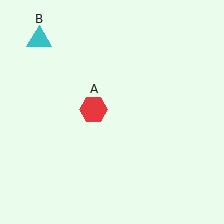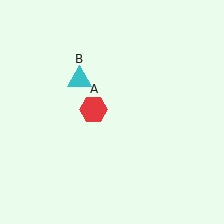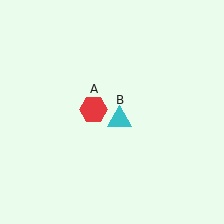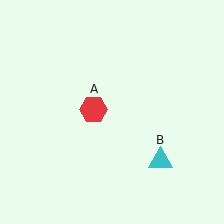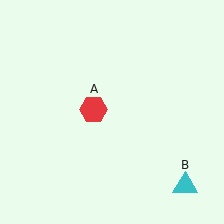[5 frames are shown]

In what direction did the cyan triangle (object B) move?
The cyan triangle (object B) moved down and to the right.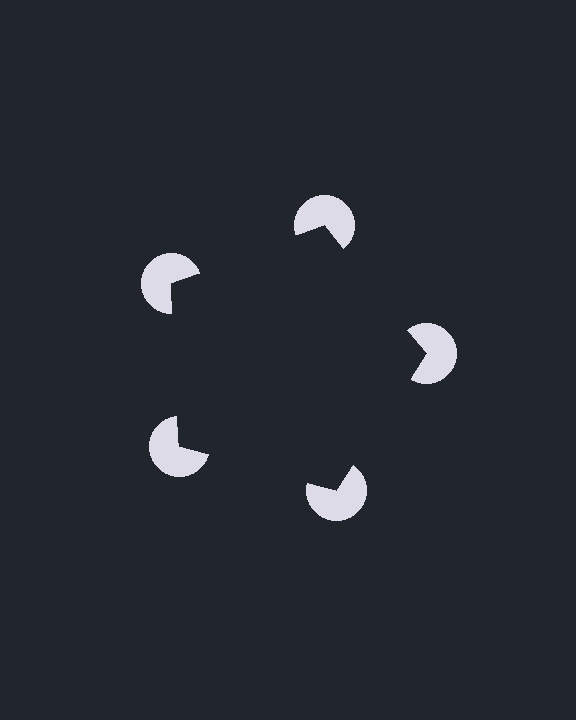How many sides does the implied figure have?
5 sides.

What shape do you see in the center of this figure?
An illusory pentagon — its edges are inferred from the aligned wedge cuts in the pac-man discs, not physically drawn.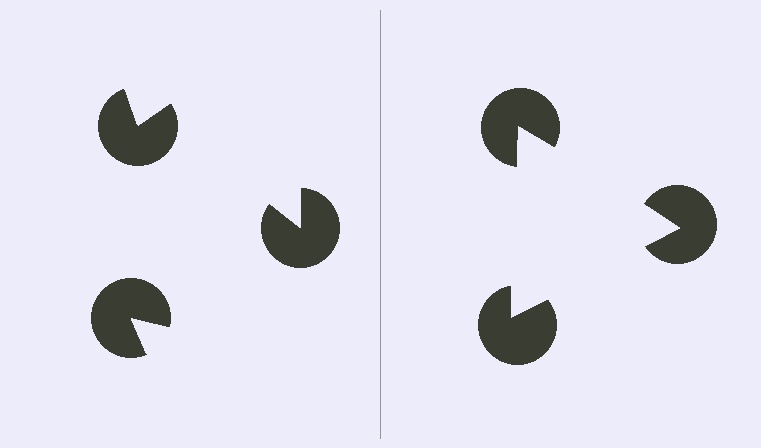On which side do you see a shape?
An illusory triangle appears on the right side. On the left side the wedge cuts are rotated, so no coherent shape forms.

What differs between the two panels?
The pac-man discs are positioned identically on both sides; only the wedge orientations differ. On the right they align to a triangle; on the left they are misaligned.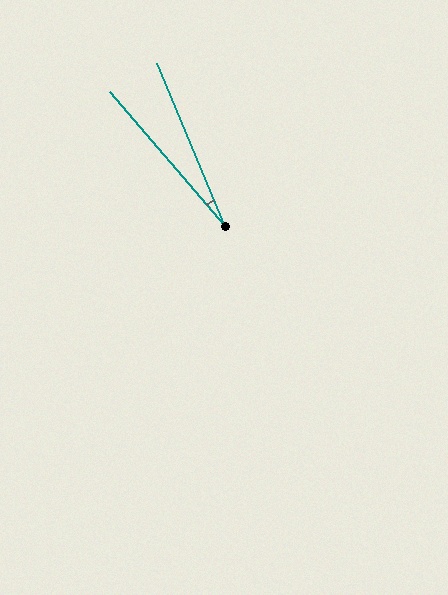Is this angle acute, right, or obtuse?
It is acute.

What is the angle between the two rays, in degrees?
Approximately 18 degrees.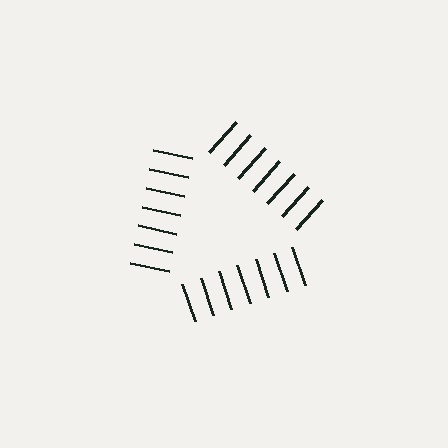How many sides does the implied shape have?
3 sides — the line-ends trace a triangle.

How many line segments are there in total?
21 — 7 along each of the 3 edges.